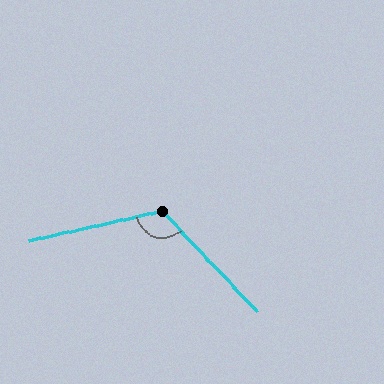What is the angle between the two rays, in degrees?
Approximately 121 degrees.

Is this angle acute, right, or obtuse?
It is obtuse.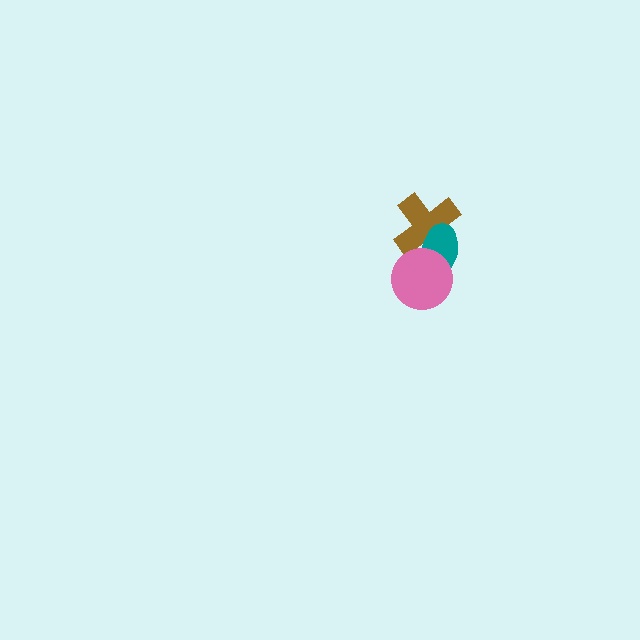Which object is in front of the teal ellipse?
The pink circle is in front of the teal ellipse.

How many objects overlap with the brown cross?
2 objects overlap with the brown cross.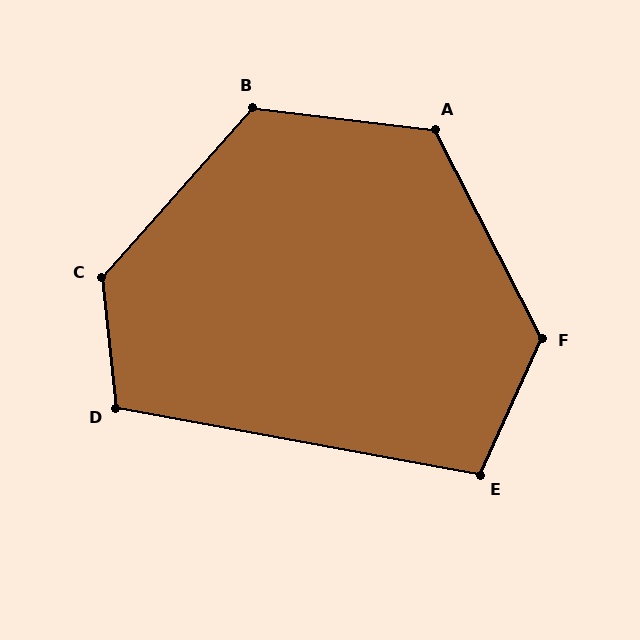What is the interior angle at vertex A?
Approximately 124 degrees (obtuse).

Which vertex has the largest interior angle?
C, at approximately 132 degrees.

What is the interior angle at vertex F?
Approximately 129 degrees (obtuse).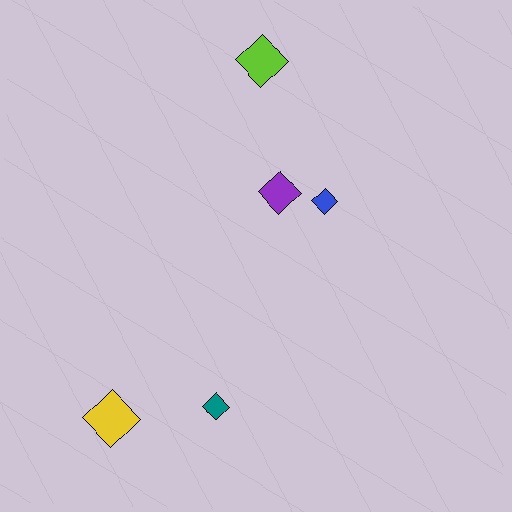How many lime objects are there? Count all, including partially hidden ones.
There is 1 lime object.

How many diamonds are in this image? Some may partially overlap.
There are 5 diamonds.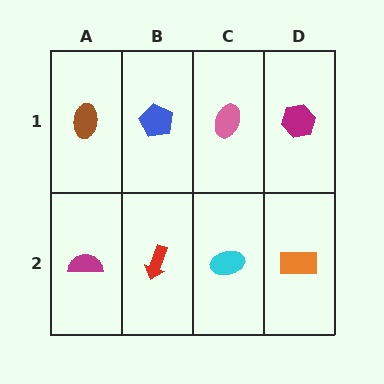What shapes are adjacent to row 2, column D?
A magenta hexagon (row 1, column D), a cyan ellipse (row 2, column C).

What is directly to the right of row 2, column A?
A red arrow.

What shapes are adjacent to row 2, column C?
A pink ellipse (row 1, column C), a red arrow (row 2, column B), an orange rectangle (row 2, column D).